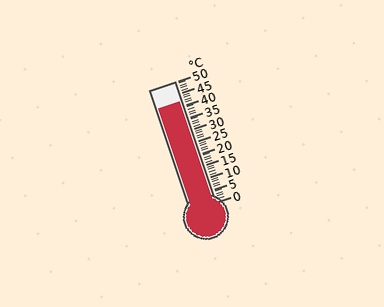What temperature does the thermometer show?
The thermometer shows approximately 42°C.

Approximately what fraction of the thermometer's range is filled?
The thermometer is filled to approximately 85% of its range.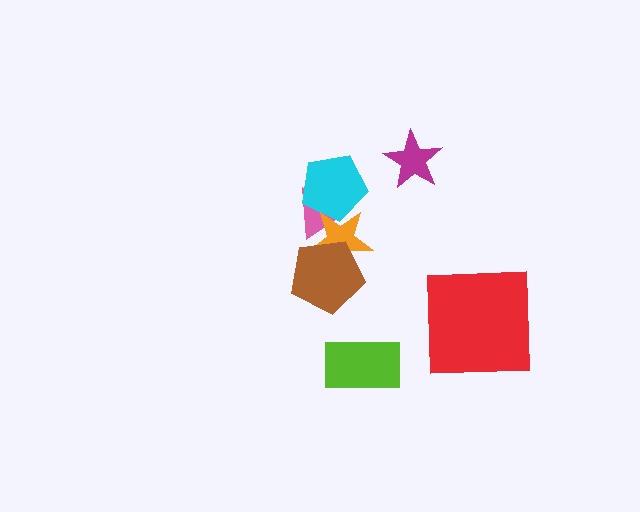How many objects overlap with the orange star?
3 objects overlap with the orange star.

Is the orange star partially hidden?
Yes, it is partially covered by another shape.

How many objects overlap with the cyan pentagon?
2 objects overlap with the cyan pentagon.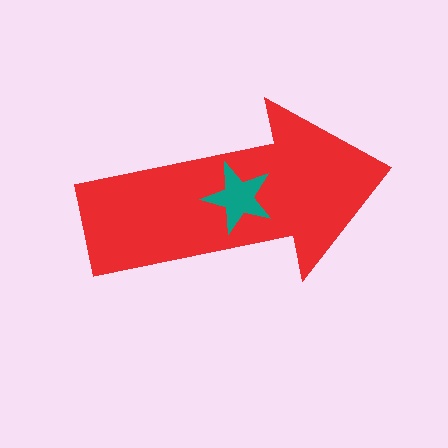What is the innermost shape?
The teal star.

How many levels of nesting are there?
2.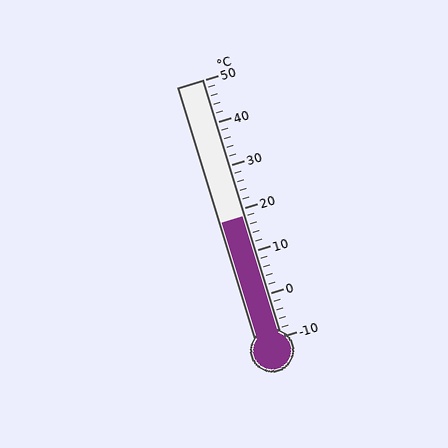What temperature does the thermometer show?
The thermometer shows approximately 18°C.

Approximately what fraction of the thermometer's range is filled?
The thermometer is filled to approximately 45% of its range.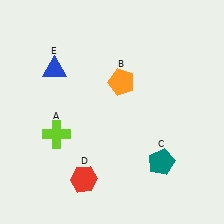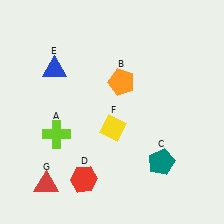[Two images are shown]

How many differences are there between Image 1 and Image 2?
There are 2 differences between the two images.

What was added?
A yellow diamond (F), a red triangle (G) were added in Image 2.